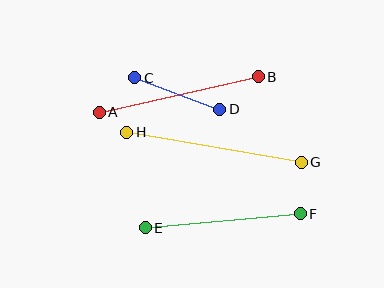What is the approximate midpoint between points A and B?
The midpoint is at approximately (179, 95) pixels.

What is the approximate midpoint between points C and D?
The midpoint is at approximately (177, 93) pixels.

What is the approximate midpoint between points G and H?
The midpoint is at approximately (214, 147) pixels.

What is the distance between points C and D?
The distance is approximately 90 pixels.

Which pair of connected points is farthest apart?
Points G and H are farthest apart.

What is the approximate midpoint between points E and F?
The midpoint is at approximately (223, 221) pixels.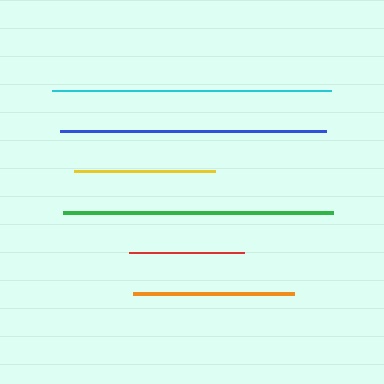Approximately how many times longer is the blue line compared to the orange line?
The blue line is approximately 1.7 times the length of the orange line.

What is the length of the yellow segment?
The yellow segment is approximately 141 pixels long.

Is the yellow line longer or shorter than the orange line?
The orange line is longer than the yellow line.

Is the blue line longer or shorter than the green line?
The green line is longer than the blue line.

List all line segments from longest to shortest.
From longest to shortest: cyan, green, blue, orange, yellow, red.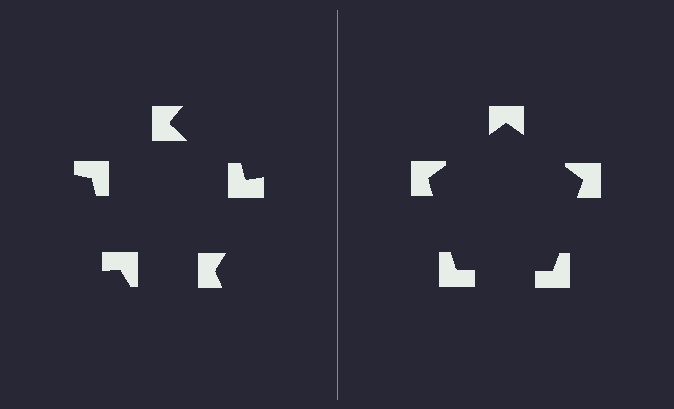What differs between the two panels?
The notched squares are positioned identically on both sides; only the wedge orientations differ. On the right they align to a pentagon; on the left they are misaligned.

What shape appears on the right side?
An illusory pentagon.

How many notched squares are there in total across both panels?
10 — 5 on each side.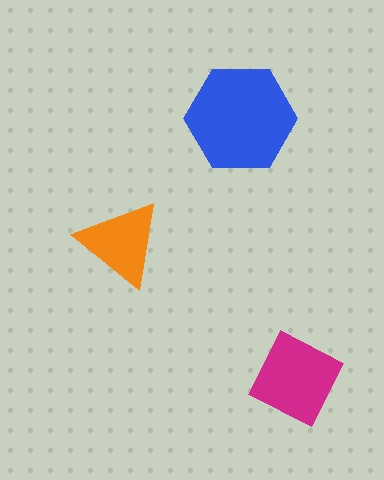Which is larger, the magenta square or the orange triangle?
The magenta square.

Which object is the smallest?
The orange triangle.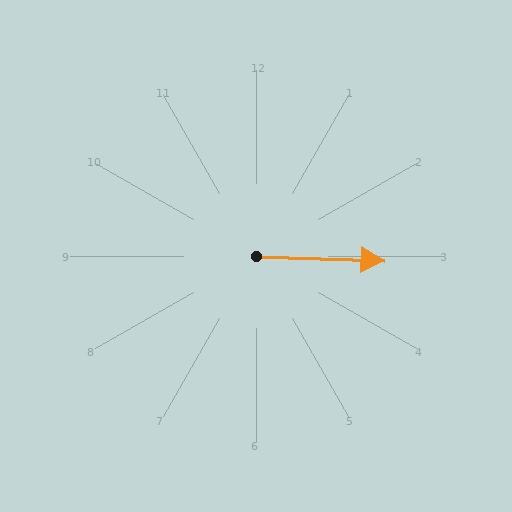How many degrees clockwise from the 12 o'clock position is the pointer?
Approximately 92 degrees.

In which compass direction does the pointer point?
East.